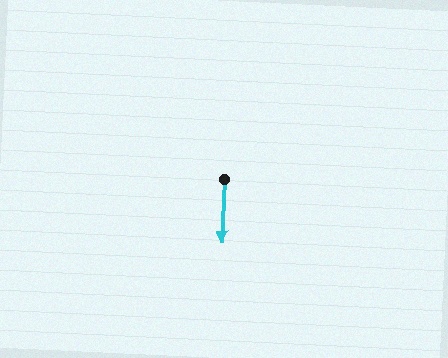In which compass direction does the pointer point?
South.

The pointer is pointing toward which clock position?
Roughly 6 o'clock.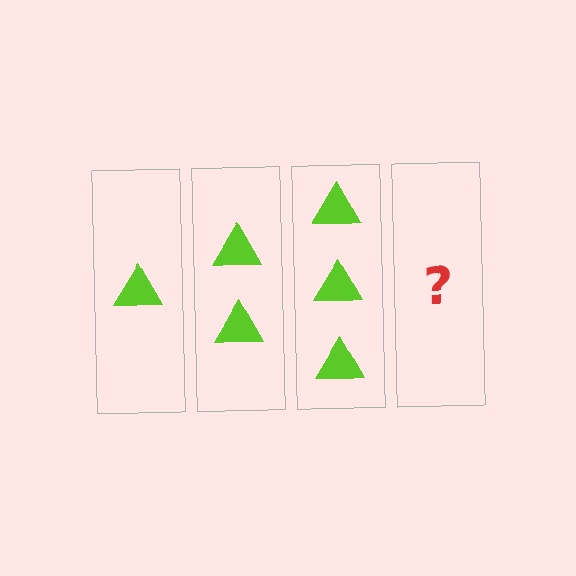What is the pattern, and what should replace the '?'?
The pattern is that each step adds one more triangle. The '?' should be 4 triangles.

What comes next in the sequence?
The next element should be 4 triangles.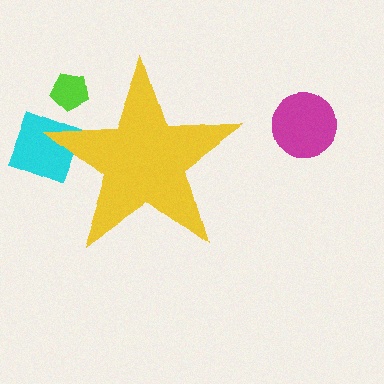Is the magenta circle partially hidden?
No, the magenta circle is fully visible.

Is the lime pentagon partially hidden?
Yes, the lime pentagon is partially hidden behind the yellow star.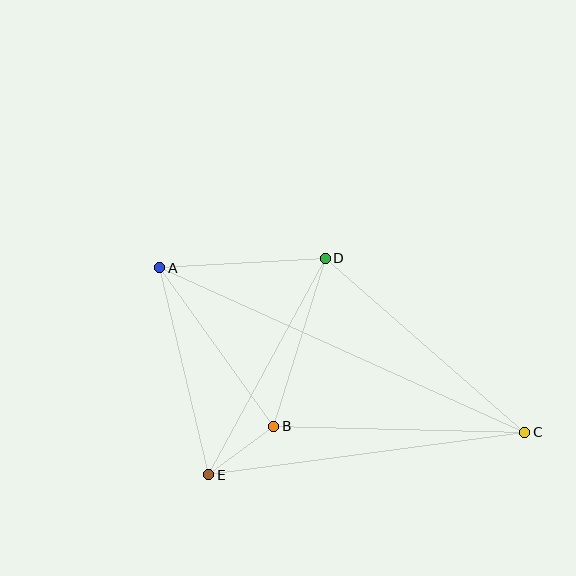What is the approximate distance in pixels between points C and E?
The distance between C and E is approximately 319 pixels.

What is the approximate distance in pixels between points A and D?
The distance between A and D is approximately 166 pixels.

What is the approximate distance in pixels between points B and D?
The distance between B and D is approximately 176 pixels.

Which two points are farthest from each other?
Points A and C are farthest from each other.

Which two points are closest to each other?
Points B and E are closest to each other.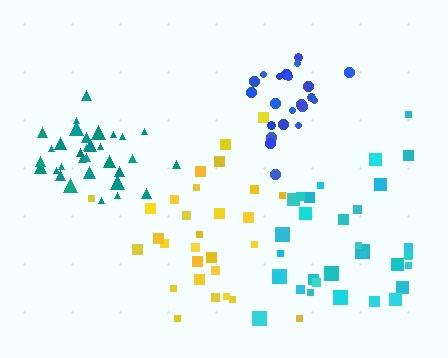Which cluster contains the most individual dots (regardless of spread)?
Cyan (33).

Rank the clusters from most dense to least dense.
teal, blue, cyan, yellow.